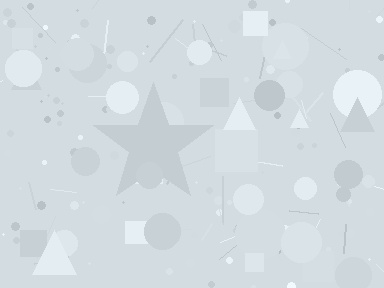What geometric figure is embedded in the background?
A star is embedded in the background.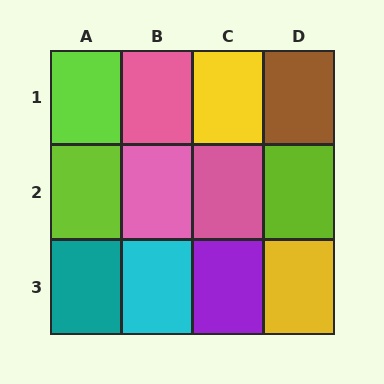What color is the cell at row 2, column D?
Lime.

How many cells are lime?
3 cells are lime.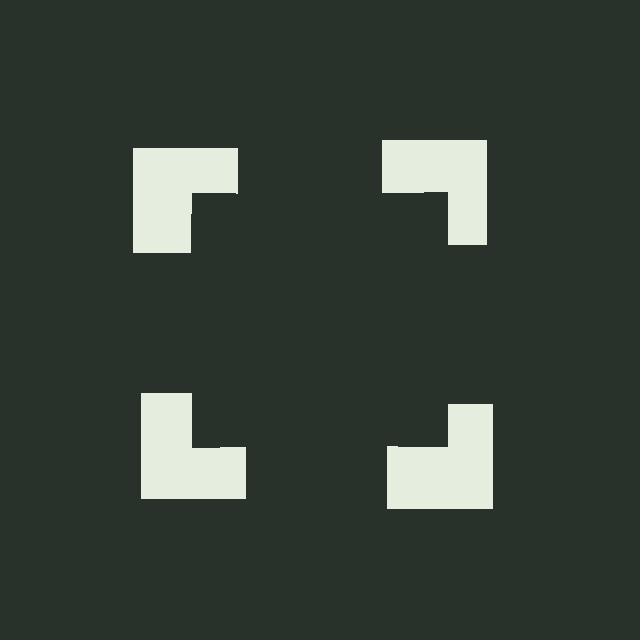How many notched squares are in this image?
There are 4 — one at each vertex of the illusory square.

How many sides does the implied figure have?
4 sides.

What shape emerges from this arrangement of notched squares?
An illusory square — its edges are inferred from the aligned wedge cuts in the notched squares, not physically drawn.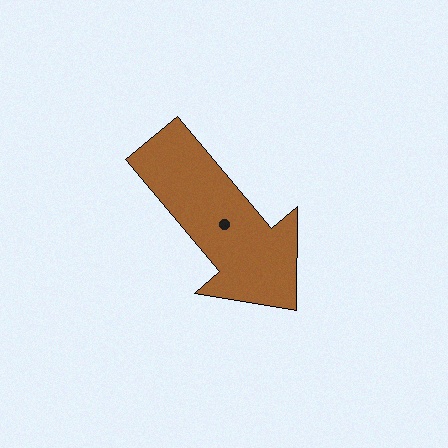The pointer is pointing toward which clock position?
Roughly 5 o'clock.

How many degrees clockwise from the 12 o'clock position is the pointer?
Approximately 140 degrees.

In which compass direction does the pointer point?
Southeast.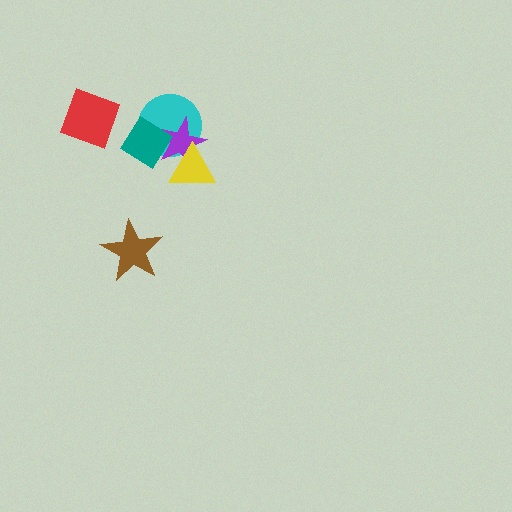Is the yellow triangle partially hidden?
No, no other shape covers it.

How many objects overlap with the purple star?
3 objects overlap with the purple star.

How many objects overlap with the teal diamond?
2 objects overlap with the teal diamond.